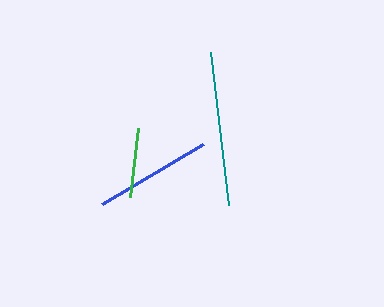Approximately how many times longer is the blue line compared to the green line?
The blue line is approximately 1.7 times the length of the green line.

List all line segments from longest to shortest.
From longest to shortest: teal, blue, green.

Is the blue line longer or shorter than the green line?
The blue line is longer than the green line.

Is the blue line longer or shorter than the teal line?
The teal line is longer than the blue line.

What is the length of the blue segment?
The blue segment is approximately 117 pixels long.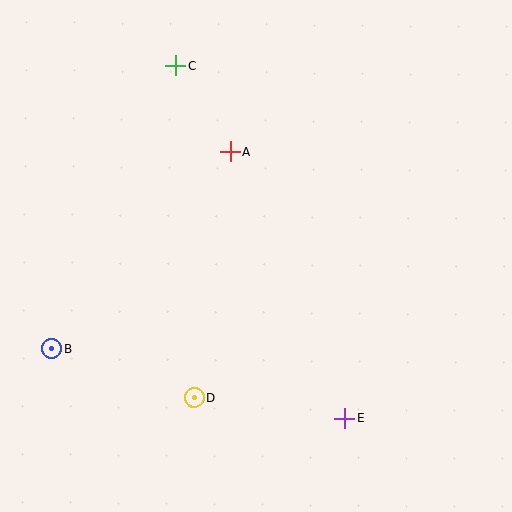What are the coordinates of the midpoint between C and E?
The midpoint between C and E is at (260, 242).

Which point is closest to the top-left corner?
Point C is closest to the top-left corner.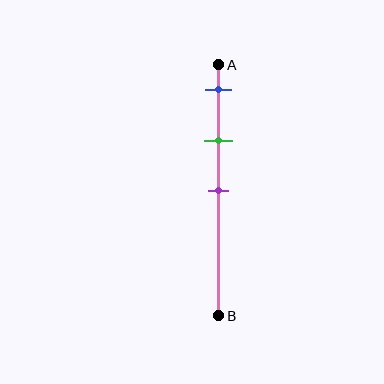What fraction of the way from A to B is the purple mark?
The purple mark is approximately 50% (0.5) of the way from A to B.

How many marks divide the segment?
There are 3 marks dividing the segment.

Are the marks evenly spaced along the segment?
Yes, the marks are approximately evenly spaced.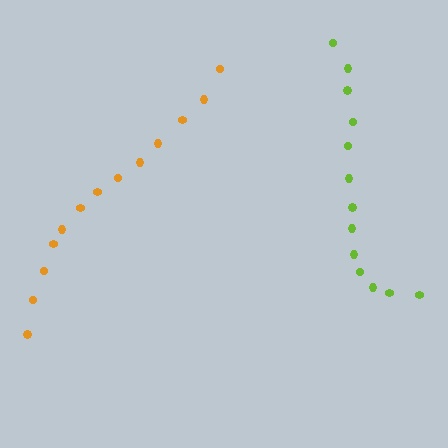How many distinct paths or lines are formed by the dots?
There are 2 distinct paths.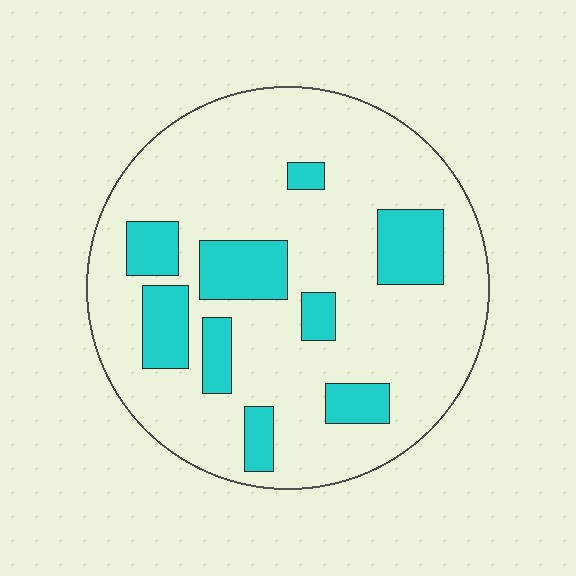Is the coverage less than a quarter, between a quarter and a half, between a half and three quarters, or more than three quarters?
Less than a quarter.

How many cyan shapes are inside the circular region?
9.